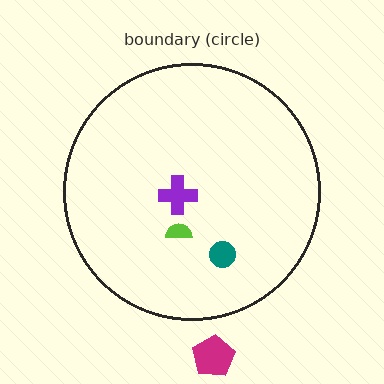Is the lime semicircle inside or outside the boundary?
Inside.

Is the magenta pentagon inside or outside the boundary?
Outside.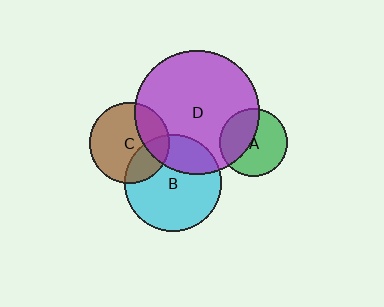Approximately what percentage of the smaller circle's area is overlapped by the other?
Approximately 25%.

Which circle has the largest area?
Circle D (purple).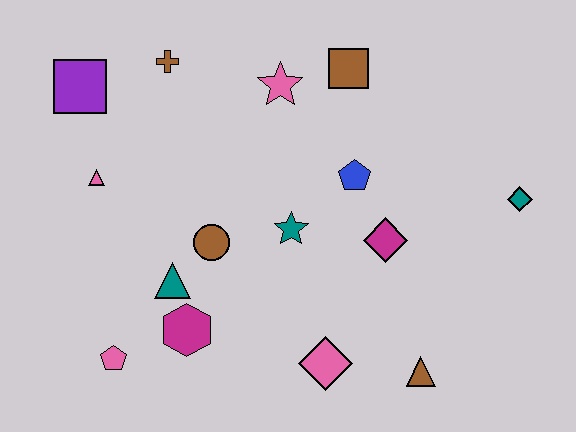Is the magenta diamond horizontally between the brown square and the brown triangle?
Yes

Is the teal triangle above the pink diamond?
Yes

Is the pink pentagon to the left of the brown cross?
Yes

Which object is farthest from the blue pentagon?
The pink pentagon is farthest from the blue pentagon.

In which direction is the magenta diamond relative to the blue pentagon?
The magenta diamond is below the blue pentagon.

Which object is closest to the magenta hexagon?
The teal triangle is closest to the magenta hexagon.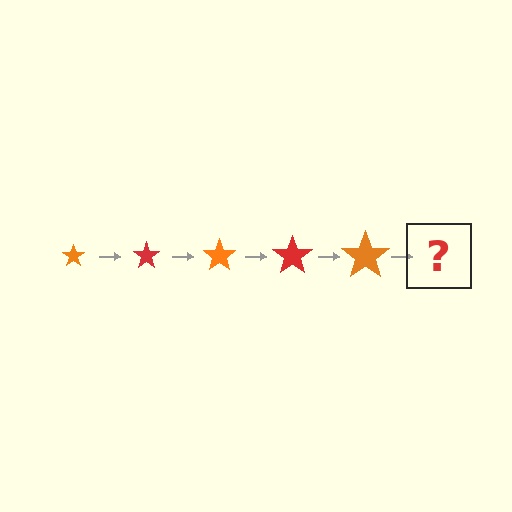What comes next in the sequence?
The next element should be a red star, larger than the previous one.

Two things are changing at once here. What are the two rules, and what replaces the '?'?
The two rules are that the star grows larger each step and the color cycles through orange and red. The '?' should be a red star, larger than the previous one.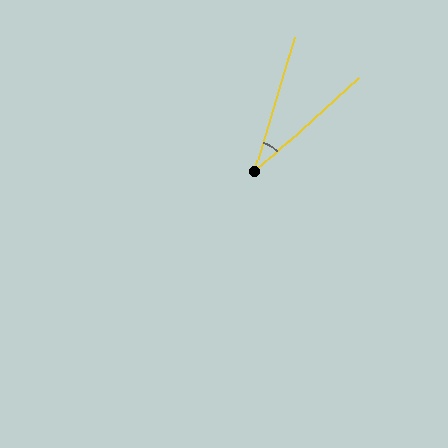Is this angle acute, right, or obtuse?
It is acute.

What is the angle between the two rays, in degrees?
Approximately 31 degrees.